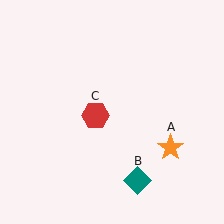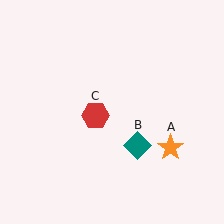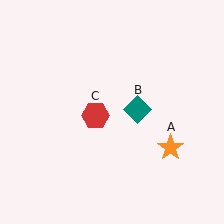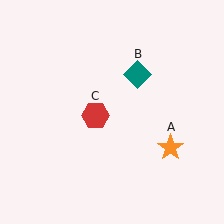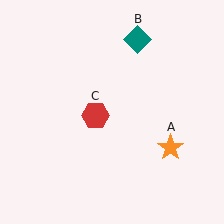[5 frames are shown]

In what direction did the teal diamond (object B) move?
The teal diamond (object B) moved up.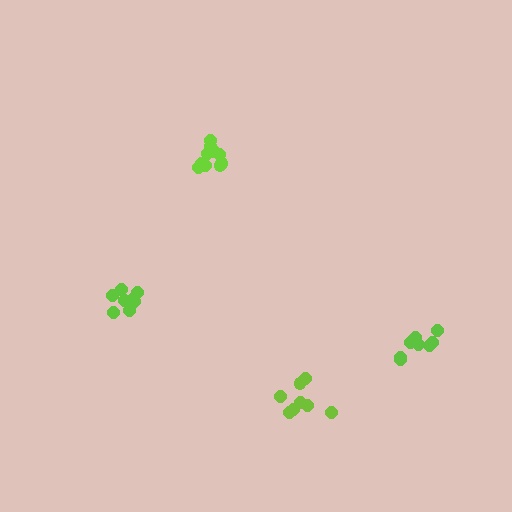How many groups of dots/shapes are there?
There are 4 groups.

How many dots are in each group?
Group 1: 10 dots, Group 2: 8 dots, Group 3: 8 dots, Group 4: 8 dots (34 total).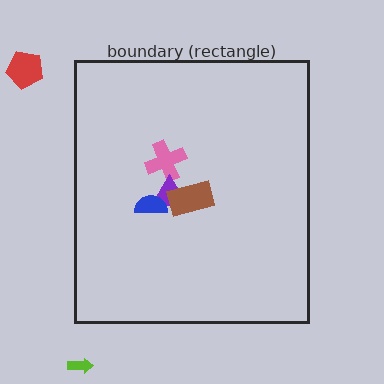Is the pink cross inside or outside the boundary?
Inside.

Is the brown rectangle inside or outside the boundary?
Inside.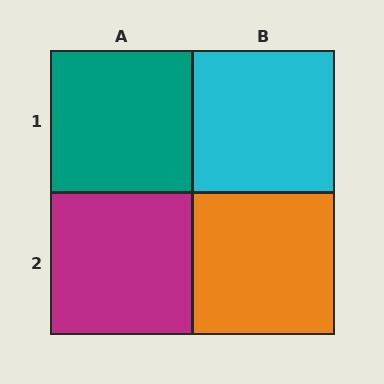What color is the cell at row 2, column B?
Orange.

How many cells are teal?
1 cell is teal.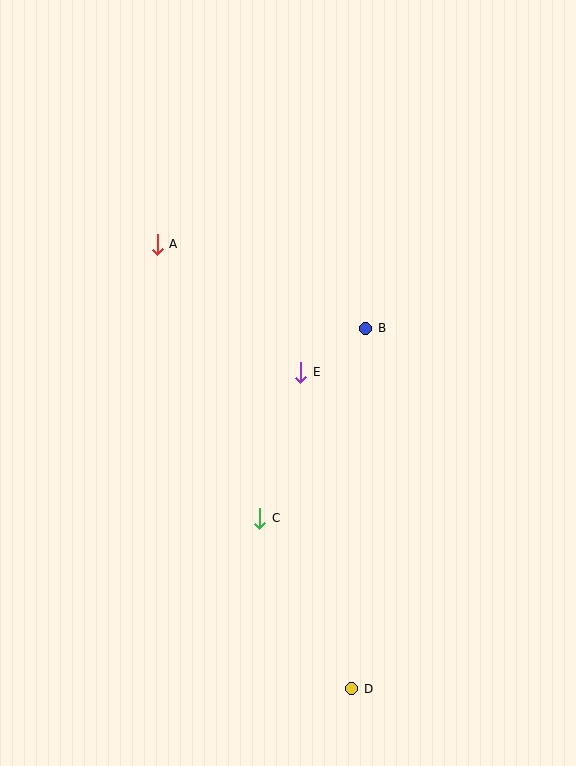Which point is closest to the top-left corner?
Point A is closest to the top-left corner.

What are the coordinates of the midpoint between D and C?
The midpoint between D and C is at (306, 604).